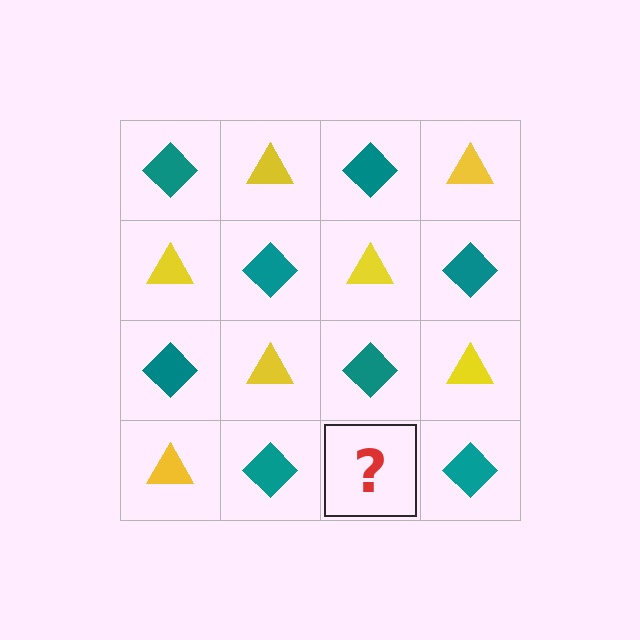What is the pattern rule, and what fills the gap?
The rule is that it alternates teal diamond and yellow triangle in a checkerboard pattern. The gap should be filled with a yellow triangle.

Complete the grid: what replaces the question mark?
The question mark should be replaced with a yellow triangle.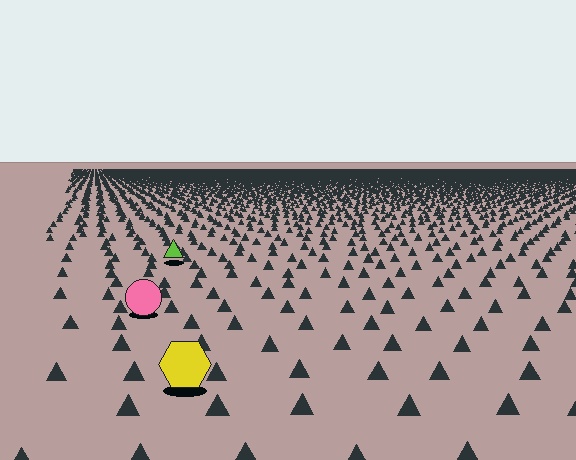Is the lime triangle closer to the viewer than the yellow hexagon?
No. The yellow hexagon is closer — you can tell from the texture gradient: the ground texture is coarser near it.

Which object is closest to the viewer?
The yellow hexagon is closest. The texture marks near it are larger and more spread out.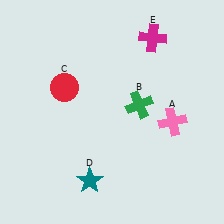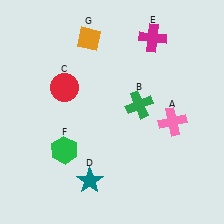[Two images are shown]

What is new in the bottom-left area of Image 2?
A green hexagon (F) was added in the bottom-left area of Image 2.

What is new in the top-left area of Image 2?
An orange diamond (G) was added in the top-left area of Image 2.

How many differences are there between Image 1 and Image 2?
There are 2 differences between the two images.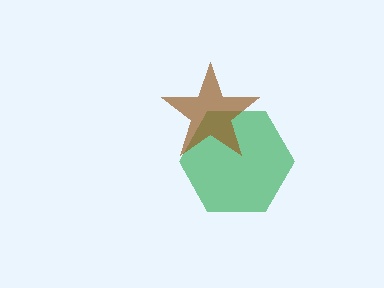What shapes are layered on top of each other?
The layered shapes are: a green hexagon, a brown star.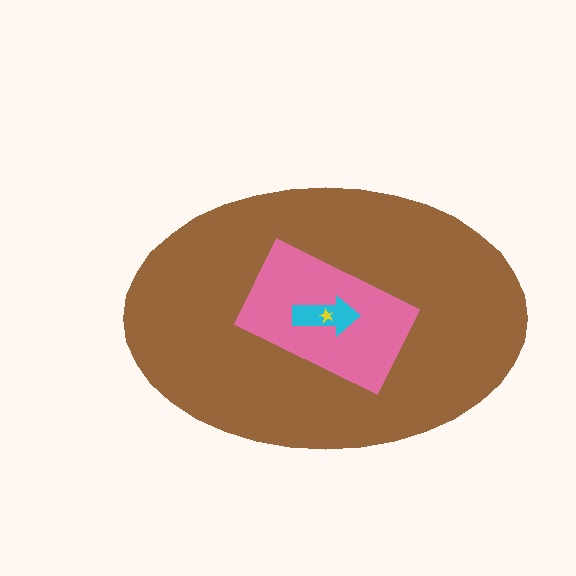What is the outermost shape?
The brown ellipse.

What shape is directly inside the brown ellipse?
The pink rectangle.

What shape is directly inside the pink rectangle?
The cyan arrow.